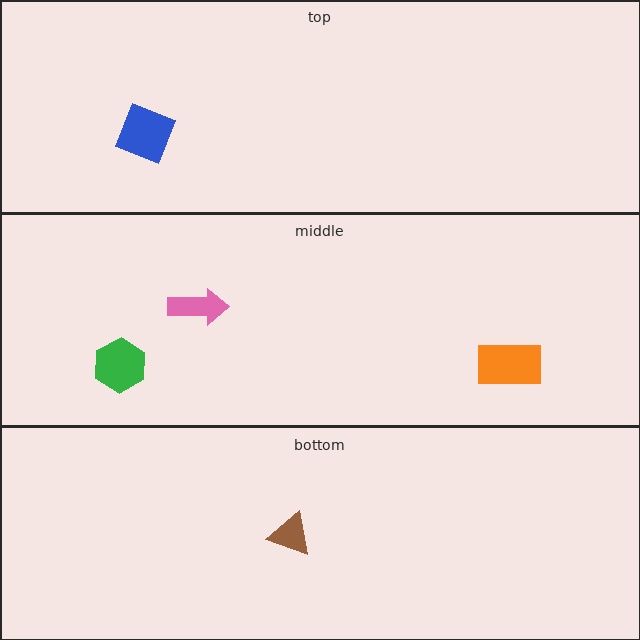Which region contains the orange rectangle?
The middle region.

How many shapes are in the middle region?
3.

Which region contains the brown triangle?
The bottom region.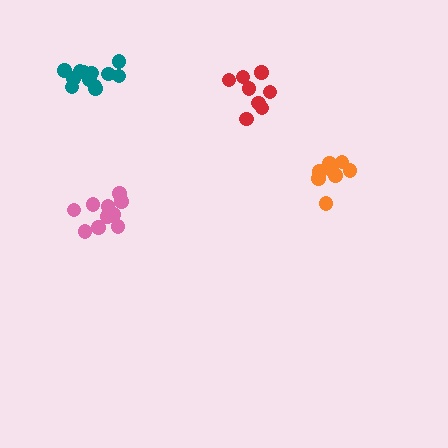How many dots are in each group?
Group 1: 12 dots, Group 2: 8 dots, Group 3: 8 dots, Group 4: 11 dots (39 total).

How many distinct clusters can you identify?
There are 4 distinct clusters.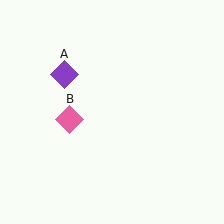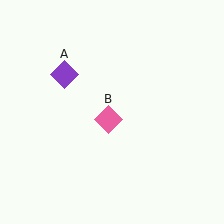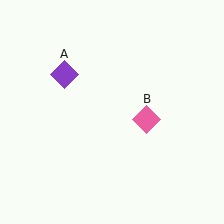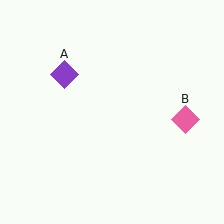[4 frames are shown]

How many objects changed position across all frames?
1 object changed position: pink diamond (object B).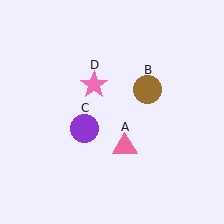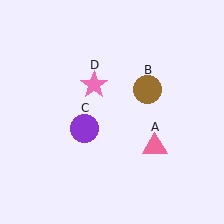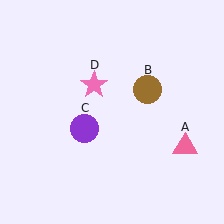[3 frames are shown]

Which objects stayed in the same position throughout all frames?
Brown circle (object B) and purple circle (object C) and pink star (object D) remained stationary.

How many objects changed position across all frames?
1 object changed position: pink triangle (object A).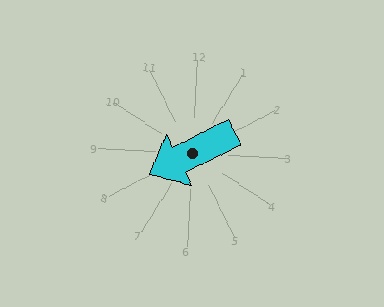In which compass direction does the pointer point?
Southwest.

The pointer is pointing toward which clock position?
Roughly 8 o'clock.